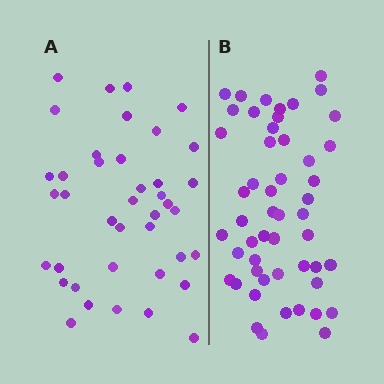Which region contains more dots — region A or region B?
Region B (the right region) has more dots.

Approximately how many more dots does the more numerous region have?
Region B has roughly 12 or so more dots than region A.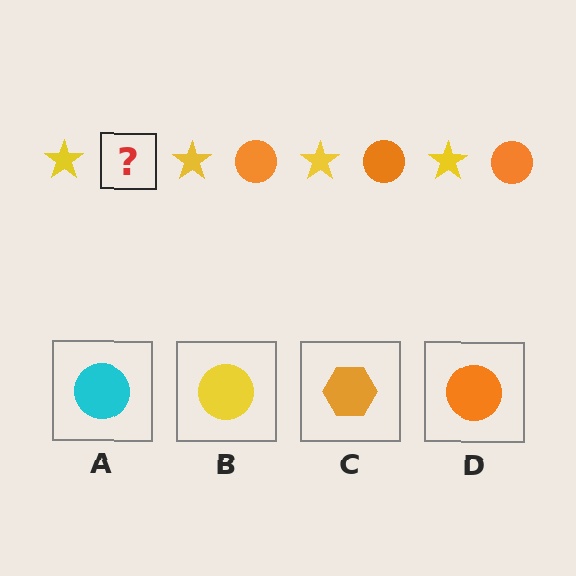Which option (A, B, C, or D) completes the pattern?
D.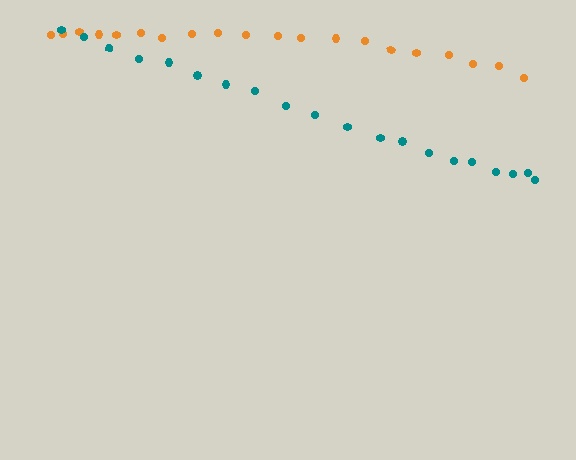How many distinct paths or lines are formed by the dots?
There are 2 distinct paths.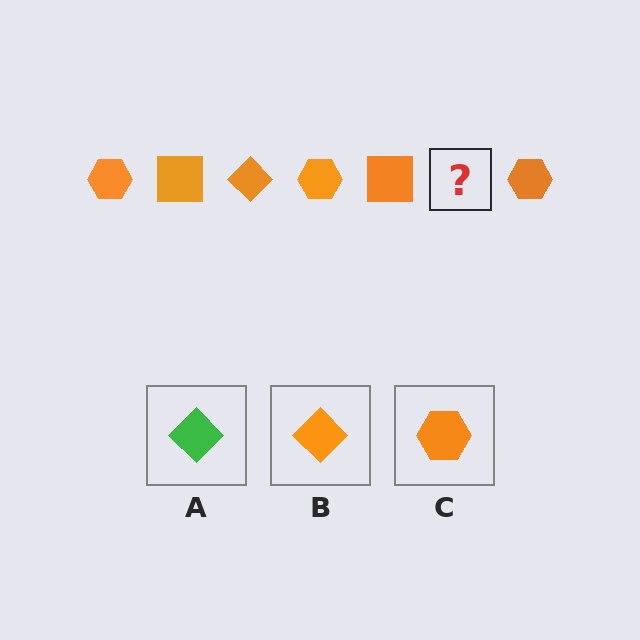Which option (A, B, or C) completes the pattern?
B.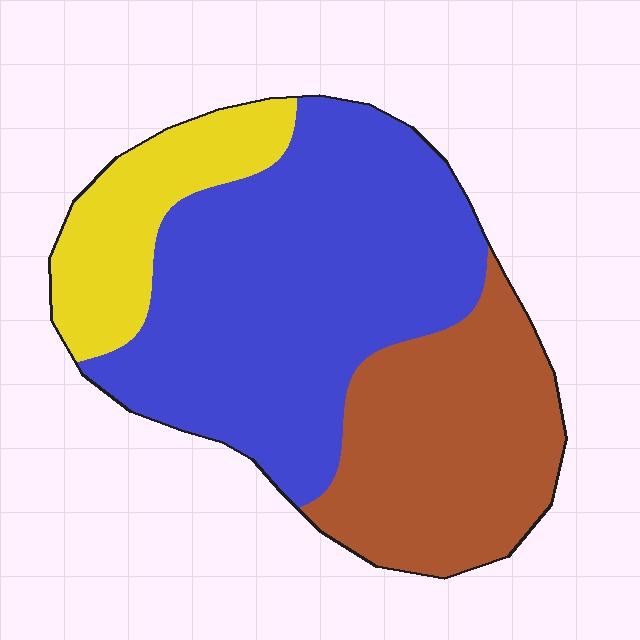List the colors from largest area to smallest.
From largest to smallest: blue, brown, yellow.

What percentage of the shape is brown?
Brown covers roughly 30% of the shape.